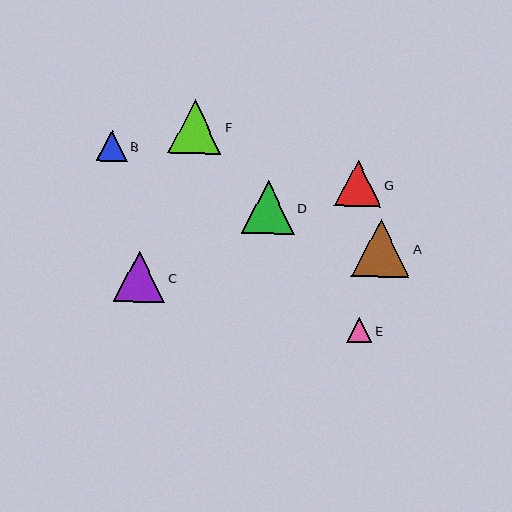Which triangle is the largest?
Triangle A is the largest with a size of approximately 58 pixels.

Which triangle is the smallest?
Triangle E is the smallest with a size of approximately 25 pixels.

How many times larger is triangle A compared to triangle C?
Triangle A is approximately 1.1 times the size of triangle C.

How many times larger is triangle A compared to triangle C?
Triangle A is approximately 1.1 times the size of triangle C.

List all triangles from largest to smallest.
From largest to smallest: A, F, D, C, G, B, E.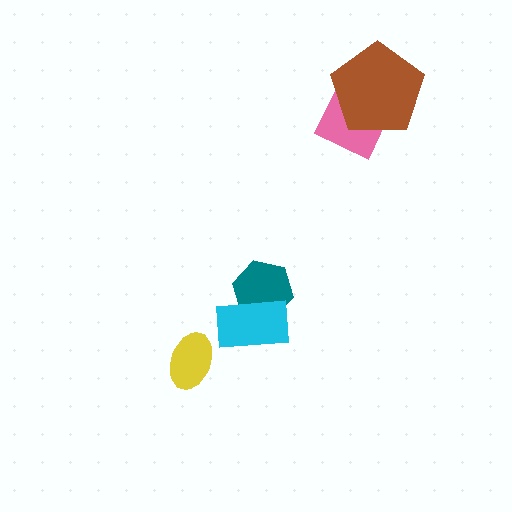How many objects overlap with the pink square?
1 object overlaps with the pink square.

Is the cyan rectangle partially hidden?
No, no other shape covers it.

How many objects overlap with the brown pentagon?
1 object overlaps with the brown pentagon.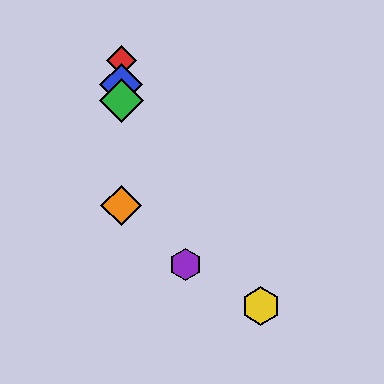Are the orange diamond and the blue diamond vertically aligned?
Yes, both are at x≈121.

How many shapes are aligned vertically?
4 shapes (the red diamond, the blue diamond, the green diamond, the orange diamond) are aligned vertically.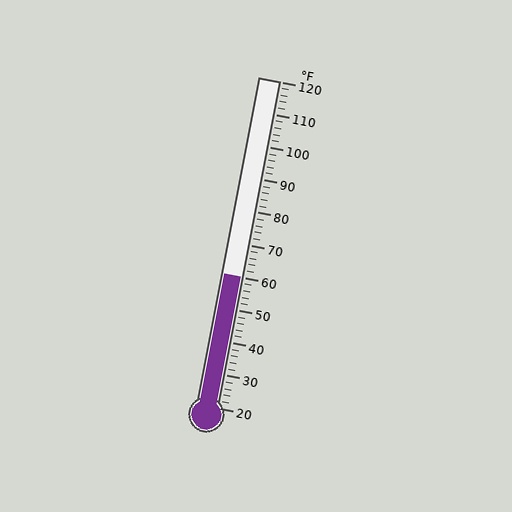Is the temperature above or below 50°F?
The temperature is above 50°F.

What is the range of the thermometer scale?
The thermometer scale ranges from 20°F to 120°F.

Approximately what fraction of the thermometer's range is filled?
The thermometer is filled to approximately 40% of its range.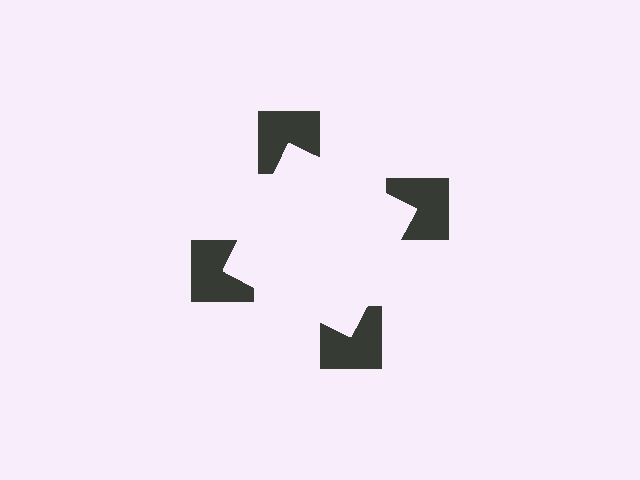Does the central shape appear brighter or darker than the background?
It typically appears slightly brighter than the background, even though no actual brightness change is drawn.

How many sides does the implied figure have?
4 sides.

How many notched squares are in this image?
There are 4 — one at each vertex of the illusory square.